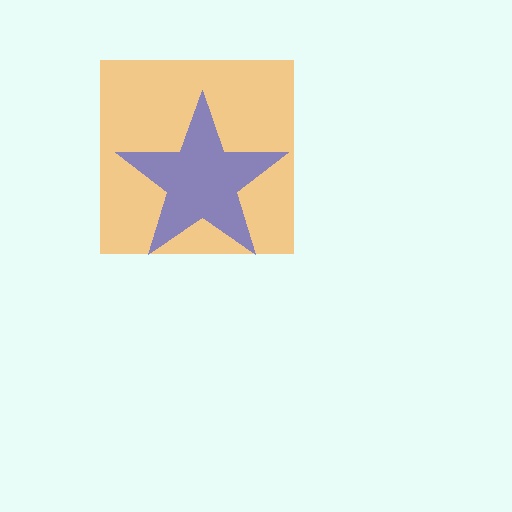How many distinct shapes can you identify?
There are 2 distinct shapes: an orange square, a blue star.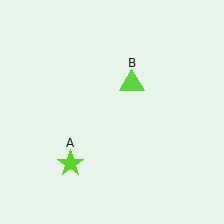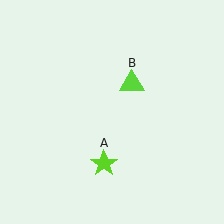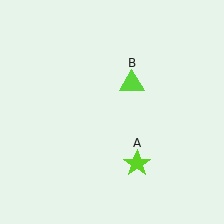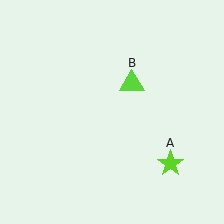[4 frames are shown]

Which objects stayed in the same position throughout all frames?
Lime triangle (object B) remained stationary.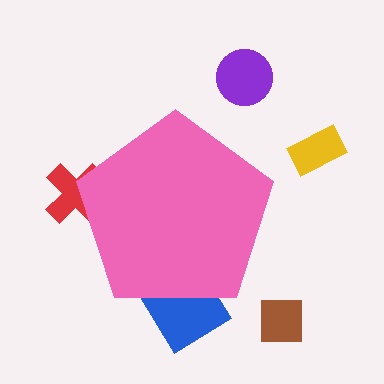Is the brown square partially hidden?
No, the brown square is fully visible.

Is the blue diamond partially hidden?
Yes, the blue diamond is partially hidden behind the pink pentagon.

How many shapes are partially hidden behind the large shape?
2 shapes are partially hidden.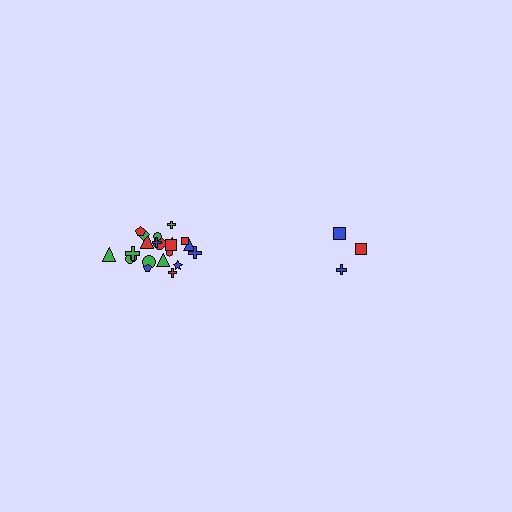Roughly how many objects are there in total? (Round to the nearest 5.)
Roughly 25 objects in total.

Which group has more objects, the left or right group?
The left group.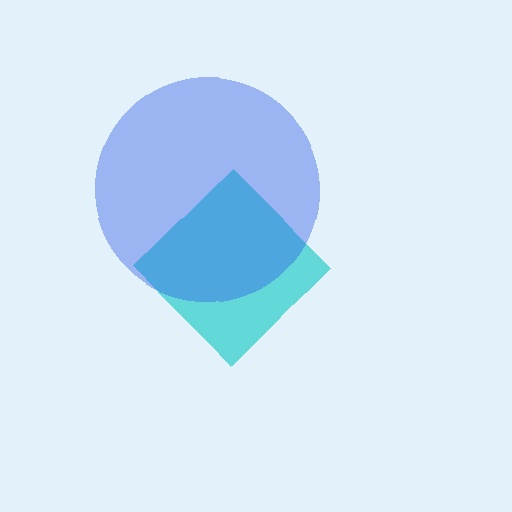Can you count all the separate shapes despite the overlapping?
Yes, there are 2 separate shapes.